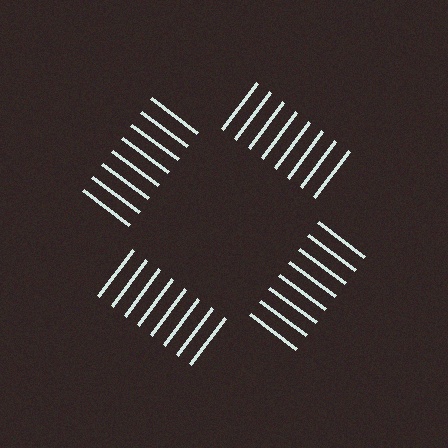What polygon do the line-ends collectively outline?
An illusory square — the line segments terminate on its edges but no continuous stroke is drawn.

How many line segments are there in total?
32 — 8 along each of the 4 edges.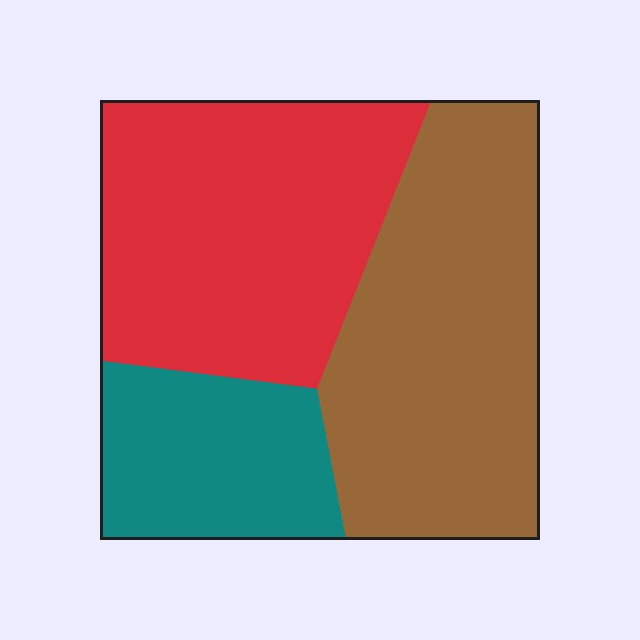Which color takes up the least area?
Teal, at roughly 20%.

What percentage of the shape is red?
Red takes up about two fifths (2/5) of the shape.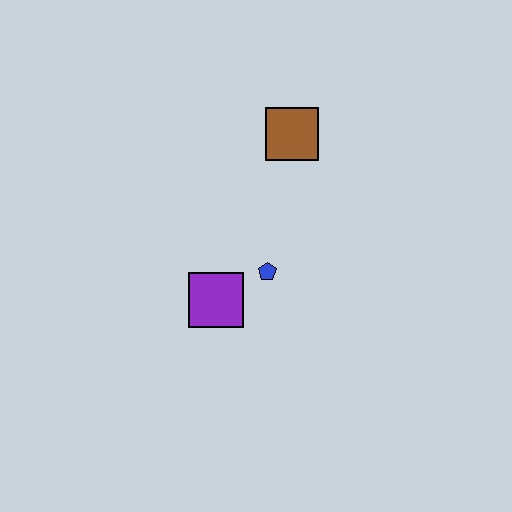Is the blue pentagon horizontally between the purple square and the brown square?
Yes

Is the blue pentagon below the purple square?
No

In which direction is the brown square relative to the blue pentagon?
The brown square is above the blue pentagon.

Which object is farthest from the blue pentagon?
The brown square is farthest from the blue pentagon.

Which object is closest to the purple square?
The blue pentagon is closest to the purple square.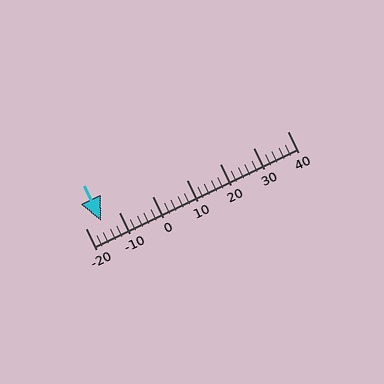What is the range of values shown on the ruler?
The ruler shows values from -20 to 40.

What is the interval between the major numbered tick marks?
The major tick marks are spaced 10 units apart.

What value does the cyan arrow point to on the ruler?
The cyan arrow points to approximately -15.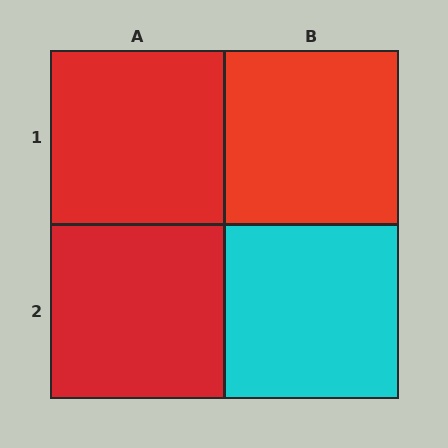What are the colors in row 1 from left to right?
Red, red.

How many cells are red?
3 cells are red.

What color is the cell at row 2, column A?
Red.